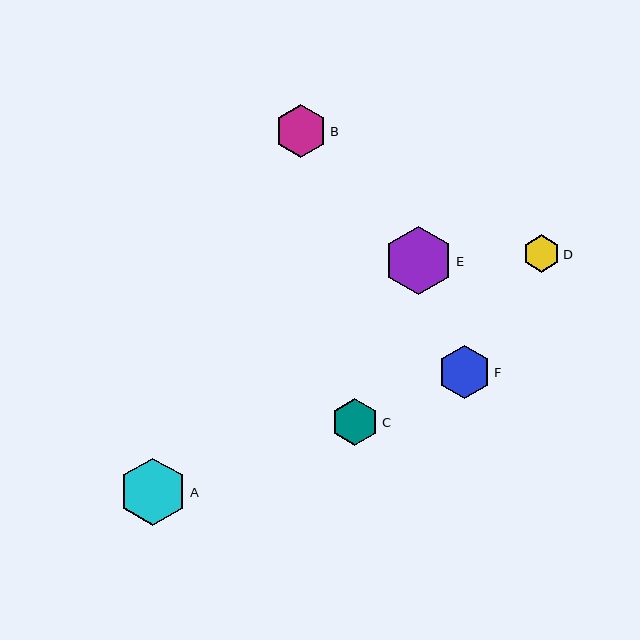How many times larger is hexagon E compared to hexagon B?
Hexagon E is approximately 1.3 times the size of hexagon B.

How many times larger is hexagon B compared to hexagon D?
Hexagon B is approximately 1.4 times the size of hexagon D.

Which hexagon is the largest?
Hexagon E is the largest with a size of approximately 68 pixels.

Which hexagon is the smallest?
Hexagon D is the smallest with a size of approximately 37 pixels.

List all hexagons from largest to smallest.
From largest to smallest: E, A, F, B, C, D.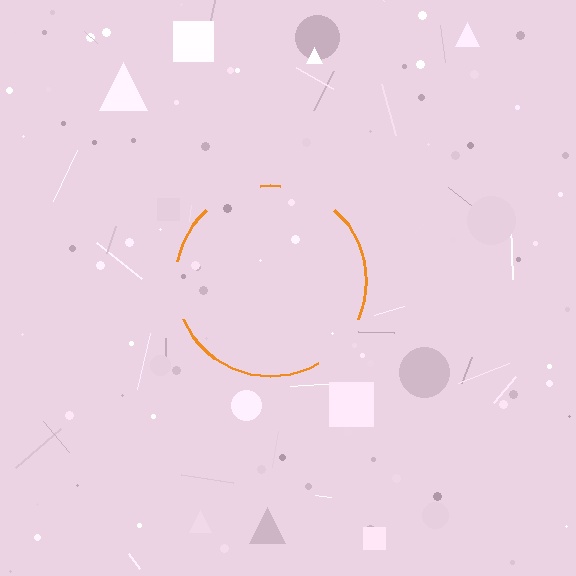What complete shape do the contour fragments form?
The contour fragments form a circle.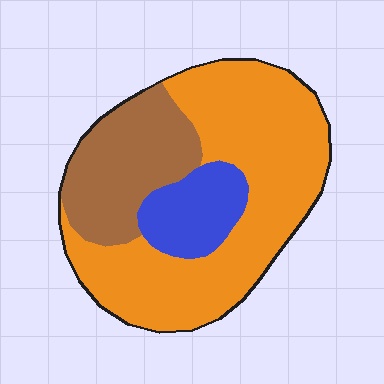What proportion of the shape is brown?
Brown covers about 25% of the shape.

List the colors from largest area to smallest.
From largest to smallest: orange, brown, blue.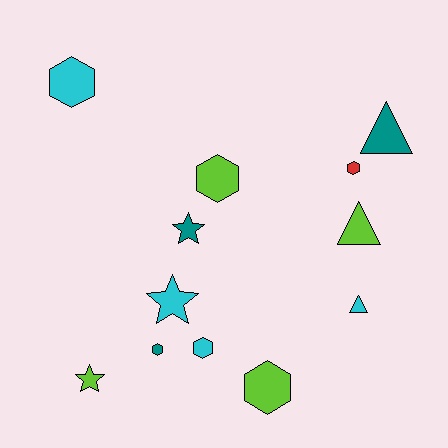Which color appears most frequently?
Lime, with 4 objects.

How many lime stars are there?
There is 1 lime star.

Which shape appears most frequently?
Hexagon, with 6 objects.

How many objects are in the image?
There are 12 objects.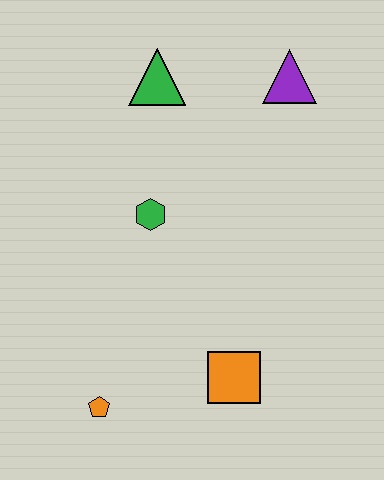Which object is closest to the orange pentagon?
The orange square is closest to the orange pentagon.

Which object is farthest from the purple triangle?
The orange pentagon is farthest from the purple triangle.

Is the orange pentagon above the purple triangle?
No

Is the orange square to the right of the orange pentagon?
Yes